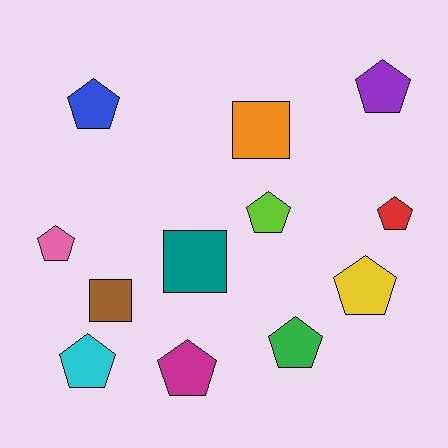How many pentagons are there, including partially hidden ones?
There are 9 pentagons.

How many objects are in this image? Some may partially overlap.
There are 12 objects.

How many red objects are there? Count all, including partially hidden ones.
There is 1 red object.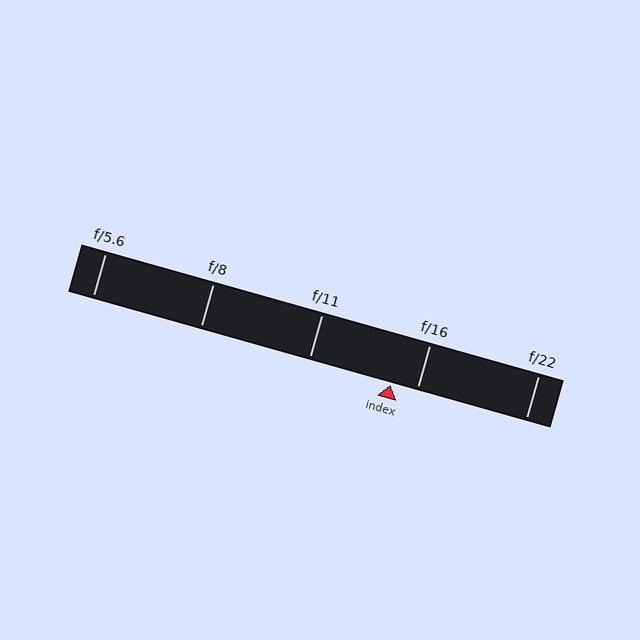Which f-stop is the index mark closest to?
The index mark is closest to f/16.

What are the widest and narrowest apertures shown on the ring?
The widest aperture shown is f/5.6 and the narrowest is f/22.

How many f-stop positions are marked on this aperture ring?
There are 5 f-stop positions marked.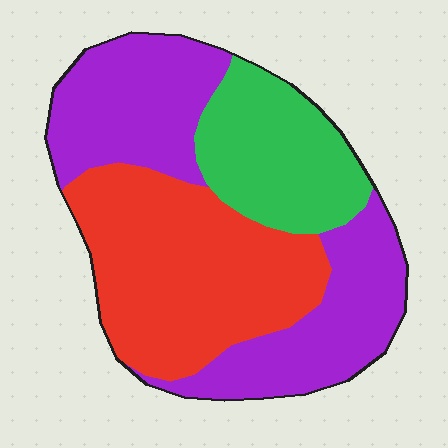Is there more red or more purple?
Purple.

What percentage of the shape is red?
Red covers 37% of the shape.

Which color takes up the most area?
Purple, at roughly 40%.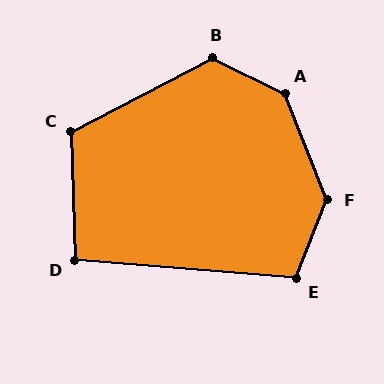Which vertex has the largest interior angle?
A, at approximately 138 degrees.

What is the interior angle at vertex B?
Approximately 127 degrees (obtuse).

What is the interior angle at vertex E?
Approximately 107 degrees (obtuse).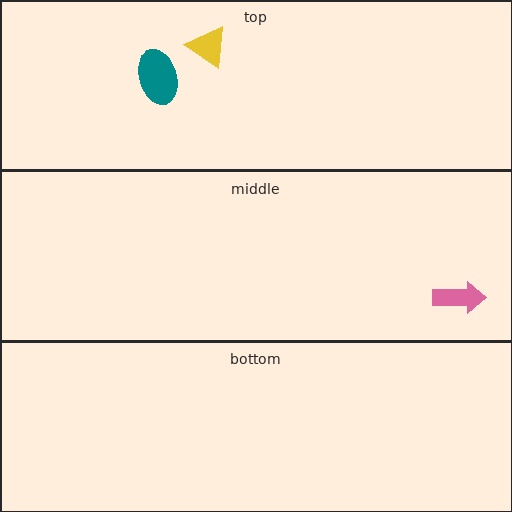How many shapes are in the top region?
2.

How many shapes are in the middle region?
1.